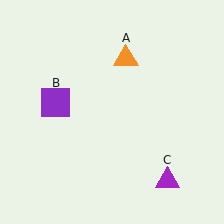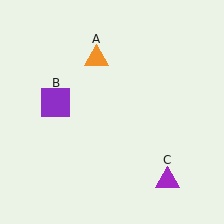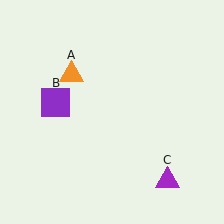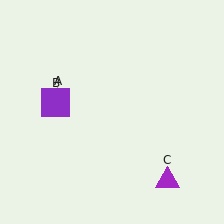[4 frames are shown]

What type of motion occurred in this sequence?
The orange triangle (object A) rotated counterclockwise around the center of the scene.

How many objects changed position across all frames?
1 object changed position: orange triangle (object A).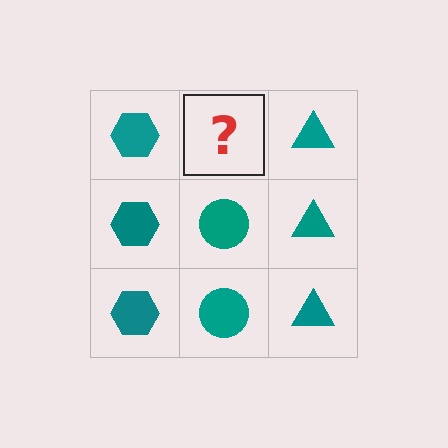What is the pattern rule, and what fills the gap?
The rule is that each column has a consistent shape. The gap should be filled with a teal circle.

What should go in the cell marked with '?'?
The missing cell should contain a teal circle.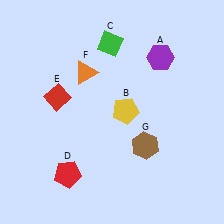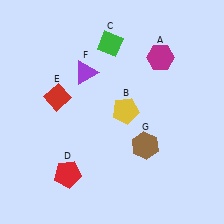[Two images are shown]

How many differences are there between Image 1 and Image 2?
There are 2 differences between the two images.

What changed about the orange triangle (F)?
In Image 1, F is orange. In Image 2, it changed to purple.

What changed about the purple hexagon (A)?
In Image 1, A is purple. In Image 2, it changed to magenta.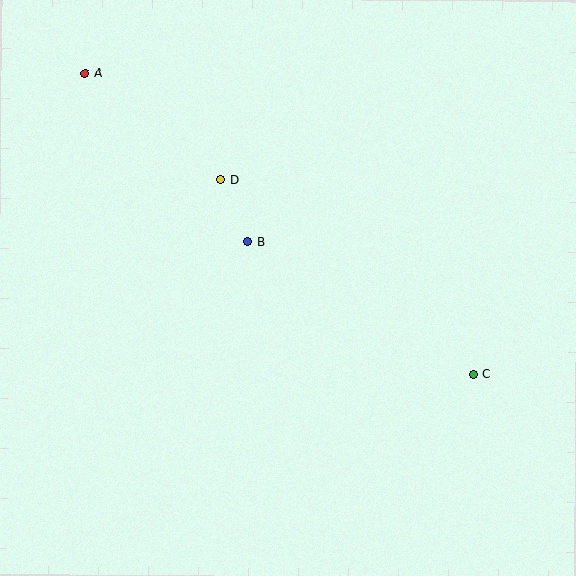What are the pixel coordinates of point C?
Point C is at (474, 375).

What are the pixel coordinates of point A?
Point A is at (85, 73).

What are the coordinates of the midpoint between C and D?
The midpoint between C and D is at (347, 277).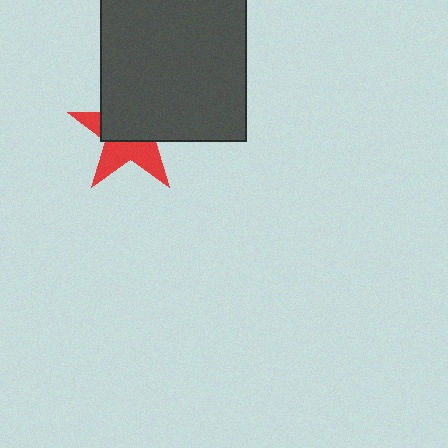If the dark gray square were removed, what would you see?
You would see the complete red star.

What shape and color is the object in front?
The object in front is a dark gray square.